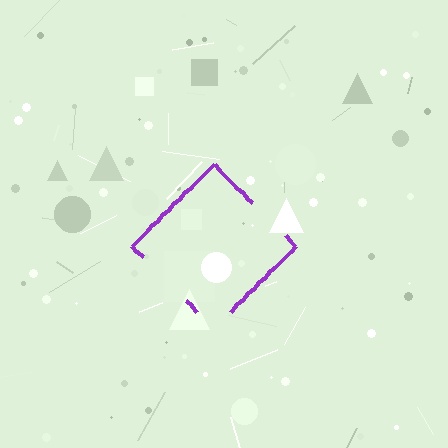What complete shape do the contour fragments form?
The contour fragments form a diamond.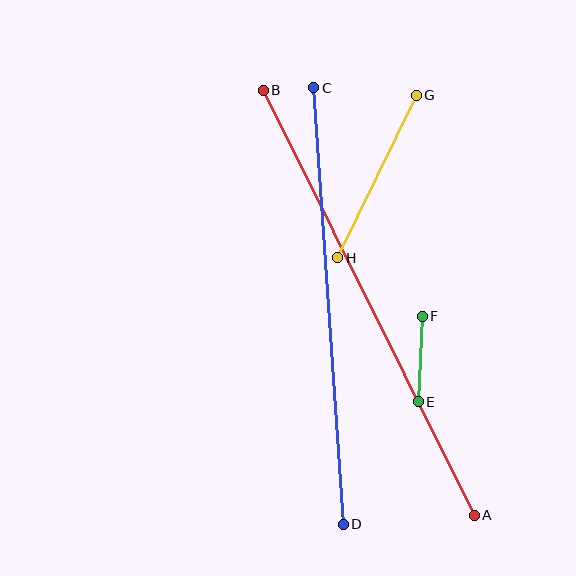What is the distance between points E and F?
The distance is approximately 85 pixels.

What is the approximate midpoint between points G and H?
The midpoint is at approximately (377, 176) pixels.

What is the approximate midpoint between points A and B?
The midpoint is at approximately (369, 303) pixels.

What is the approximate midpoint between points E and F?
The midpoint is at approximately (420, 359) pixels.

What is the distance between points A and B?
The distance is approximately 475 pixels.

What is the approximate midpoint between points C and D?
The midpoint is at approximately (329, 306) pixels.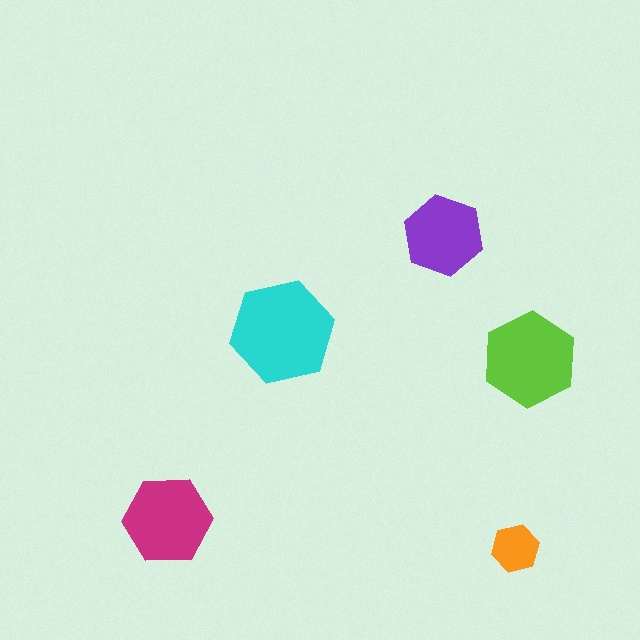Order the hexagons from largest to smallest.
the cyan one, the lime one, the magenta one, the purple one, the orange one.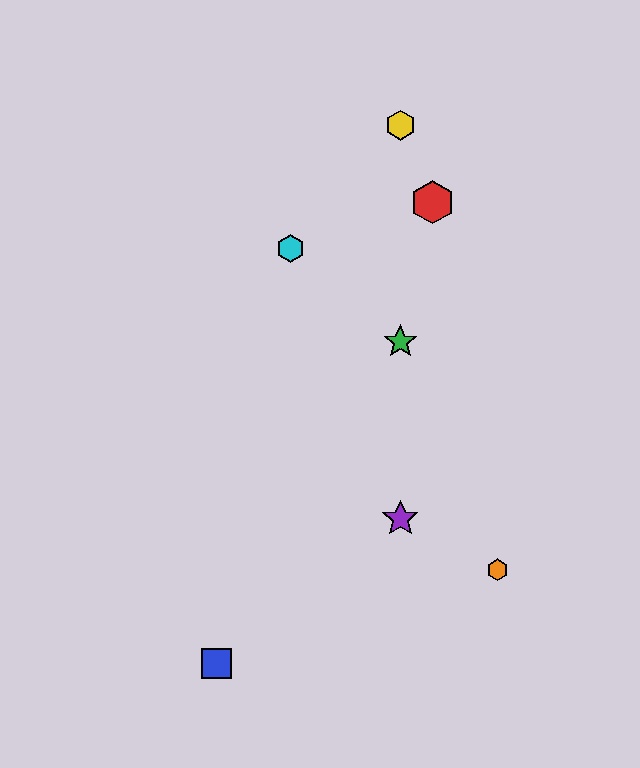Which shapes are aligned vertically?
The green star, the yellow hexagon, the purple star are aligned vertically.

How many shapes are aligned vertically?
3 shapes (the green star, the yellow hexagon, the purple star) are aligned vertically.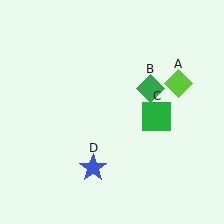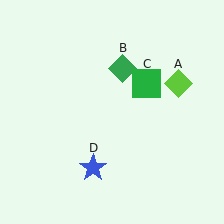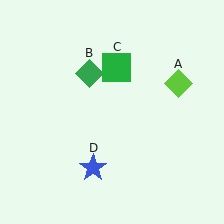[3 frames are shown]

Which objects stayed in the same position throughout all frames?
Lime diamond (object A) and blue star (object D) remained stationary.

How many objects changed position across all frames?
2 objects changed position: green diamond (object B), green square (object C).